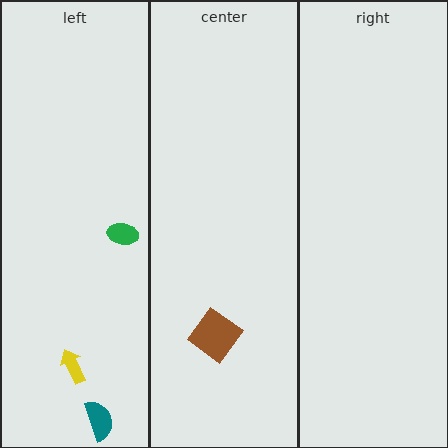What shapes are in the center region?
The brown diamond.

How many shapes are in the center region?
1.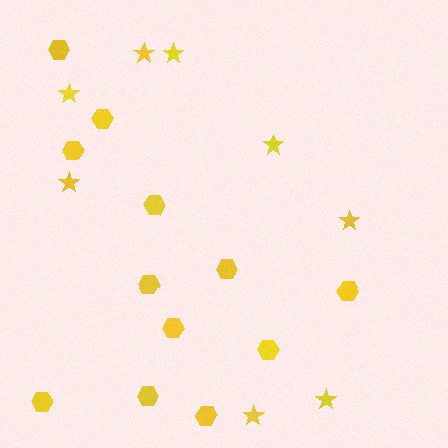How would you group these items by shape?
There are 2 groups: one group of stars (8) and one group of hexagons (12).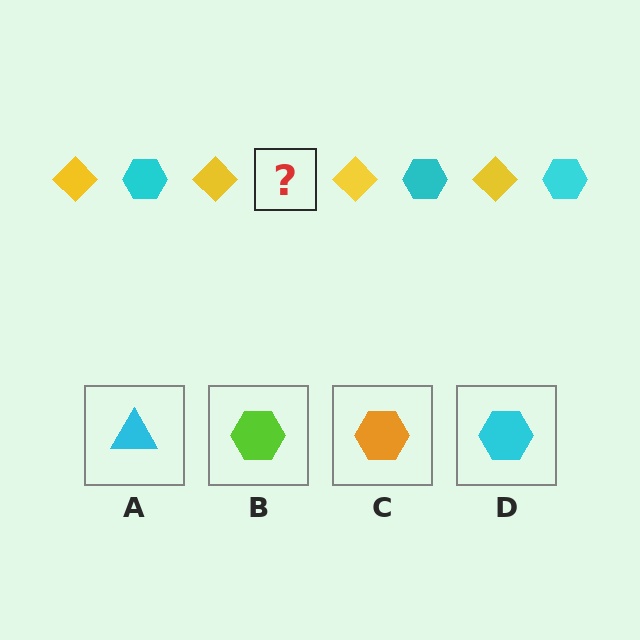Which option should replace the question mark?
Option D.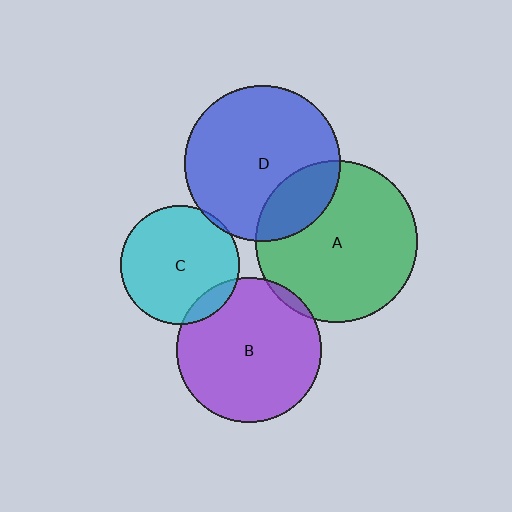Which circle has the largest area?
Circle A (green).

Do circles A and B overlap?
Yes.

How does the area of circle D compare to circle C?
Approximately 1.7 times.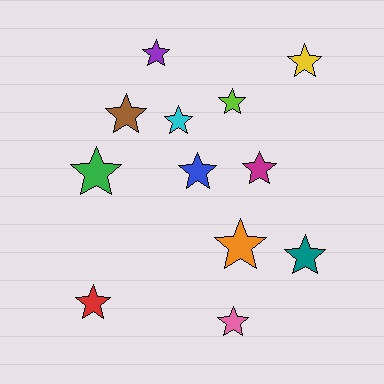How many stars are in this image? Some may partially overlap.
There are 12 stars.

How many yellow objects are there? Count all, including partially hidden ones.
There is 1 yellow object.